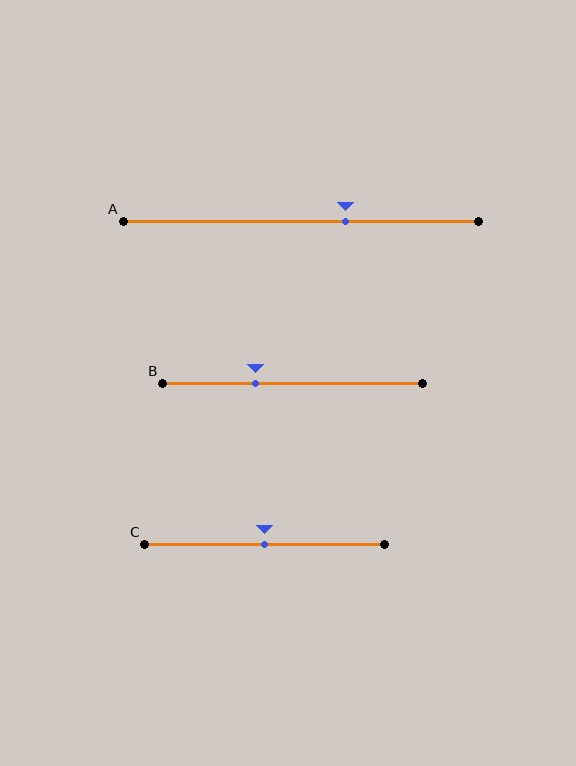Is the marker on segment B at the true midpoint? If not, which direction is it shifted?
No, the marker on segment B is shifted to the left by about 14% of the segment length.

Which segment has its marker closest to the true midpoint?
Segment C has its marker closest to the true midpoint.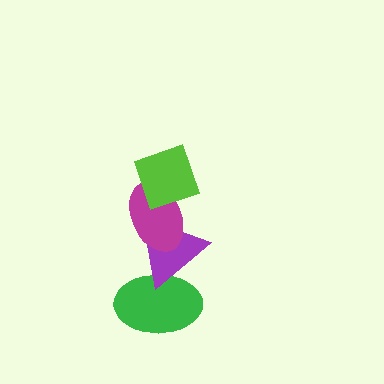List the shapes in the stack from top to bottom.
From top to bottom: the lime diamond, the magenta ellipse, the purple triangle, the green ellipse.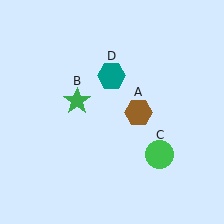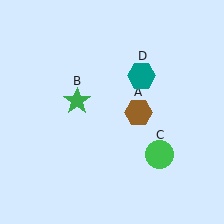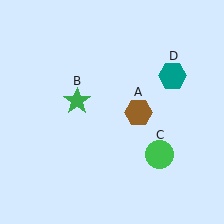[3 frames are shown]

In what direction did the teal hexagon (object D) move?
The teal hexagon (object D) moved right.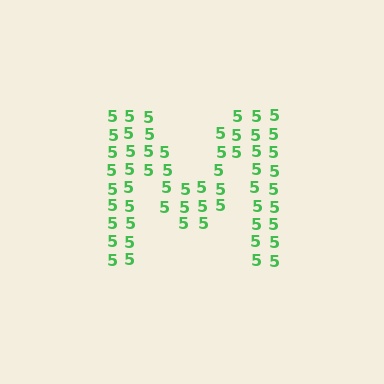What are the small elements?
The small elements are digit 5's.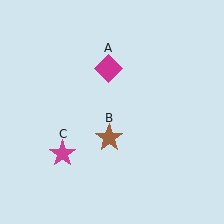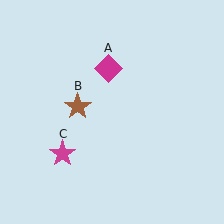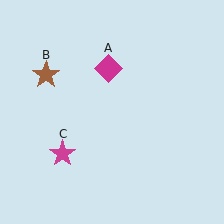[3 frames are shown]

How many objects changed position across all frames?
1 object changed position: brown star (object B).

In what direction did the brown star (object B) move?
The brown star (object B) moved up and to the left.